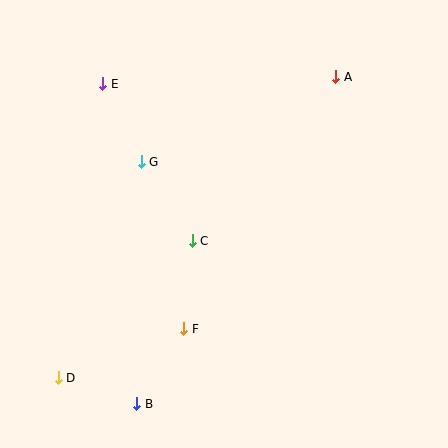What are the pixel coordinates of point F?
Point F is at (184, 329).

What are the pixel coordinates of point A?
Point A is at (336, 77).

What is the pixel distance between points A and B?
The distance between A and B is 383 pixels.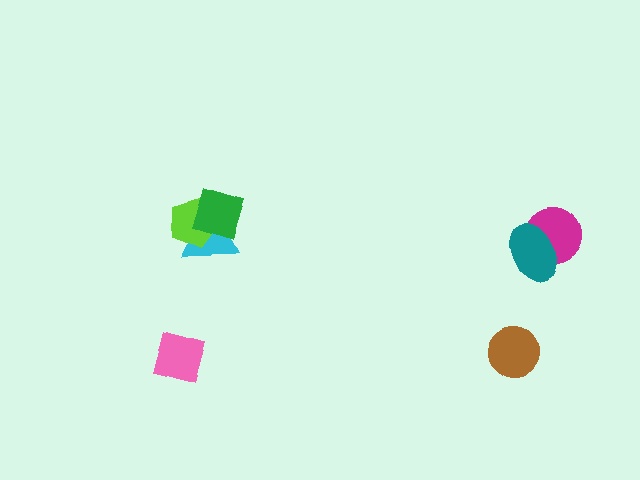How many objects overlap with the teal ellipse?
1 object overlaps with the teal ellipse.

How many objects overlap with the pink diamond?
0 objects overlap with the pink diamond.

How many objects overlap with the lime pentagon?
2 objects overlap with the lime pentagon.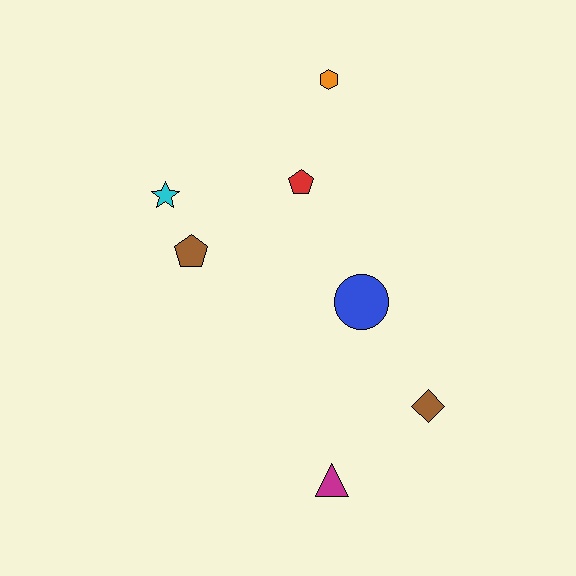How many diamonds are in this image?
There is 1 diamond.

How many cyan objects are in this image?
There is 1 cyan object.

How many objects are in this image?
There are 7 objects.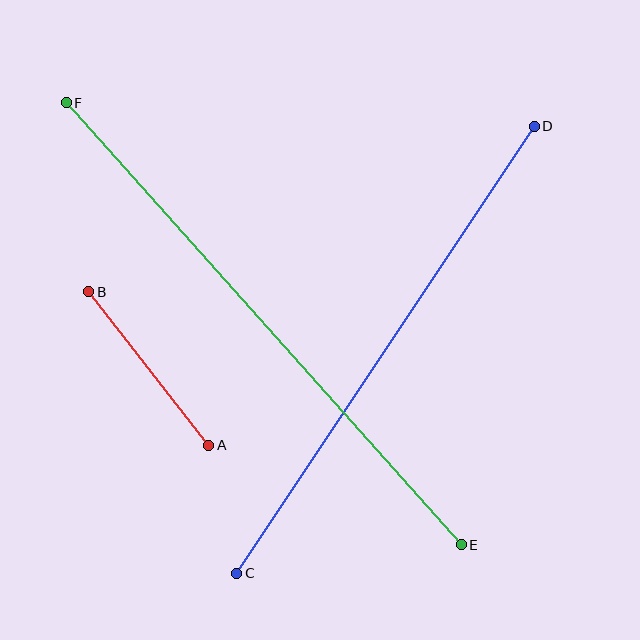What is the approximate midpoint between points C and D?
The midpoint is at approximately (386, 350) pixels.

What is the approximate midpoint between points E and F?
The midpoint is at approximately (264, 324) pixels.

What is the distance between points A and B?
The distance is approximately 195 pixels.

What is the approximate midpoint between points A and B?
The midpoint is at approximately (149, 369) pixels.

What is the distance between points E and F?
The distance is approximately 593 pixels.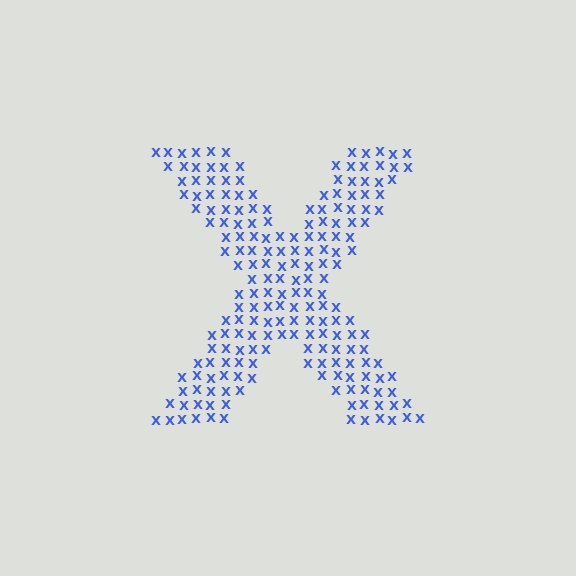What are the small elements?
The small elements are letter X's.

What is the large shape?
The large shape is the letter X.